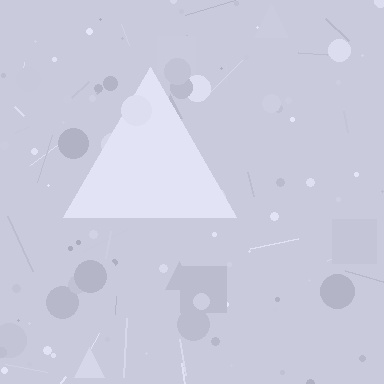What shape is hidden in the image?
A triangle is hidden in the image.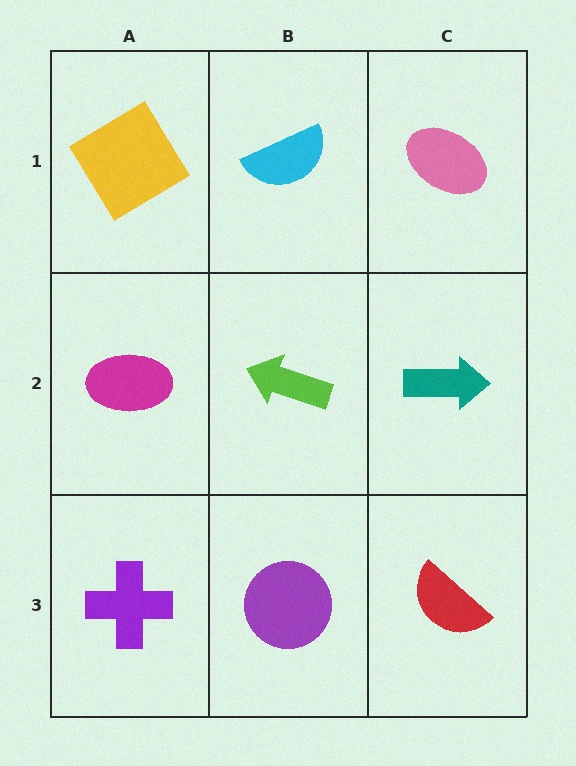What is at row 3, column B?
A purple circle.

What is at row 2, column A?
A magenta ellipse.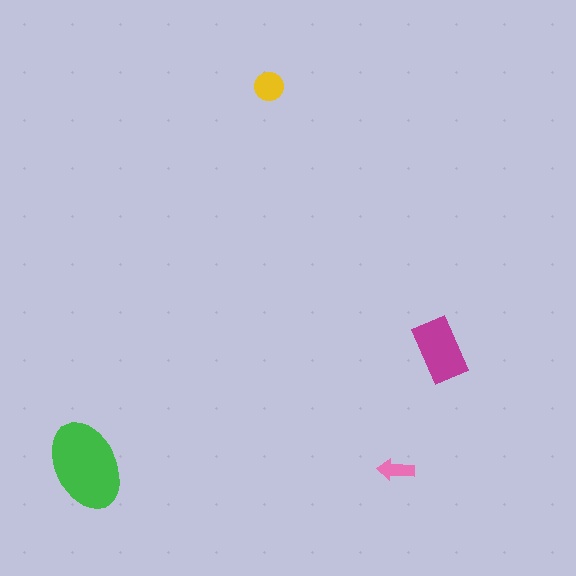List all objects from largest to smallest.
The green ellipse, the magenta rectangle, the yellow circle, the pink arrow.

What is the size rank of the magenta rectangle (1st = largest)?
2nd.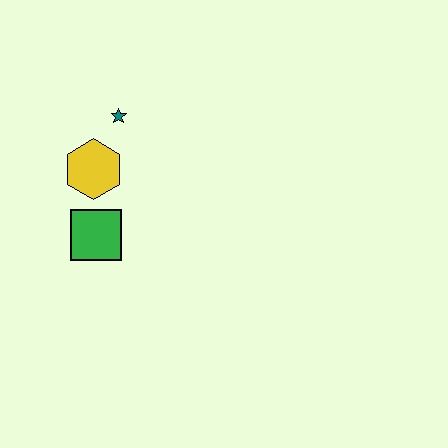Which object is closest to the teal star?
The yellow hexagon is closest to the teal star.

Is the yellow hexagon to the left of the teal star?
Yes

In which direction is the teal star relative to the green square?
The teal star is above the green square.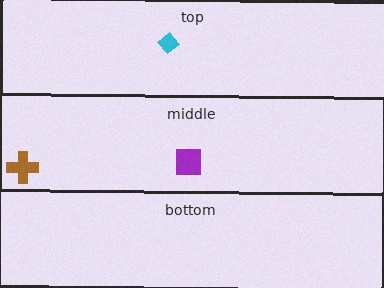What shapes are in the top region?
The cyan diamond.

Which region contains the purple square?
The middle region.